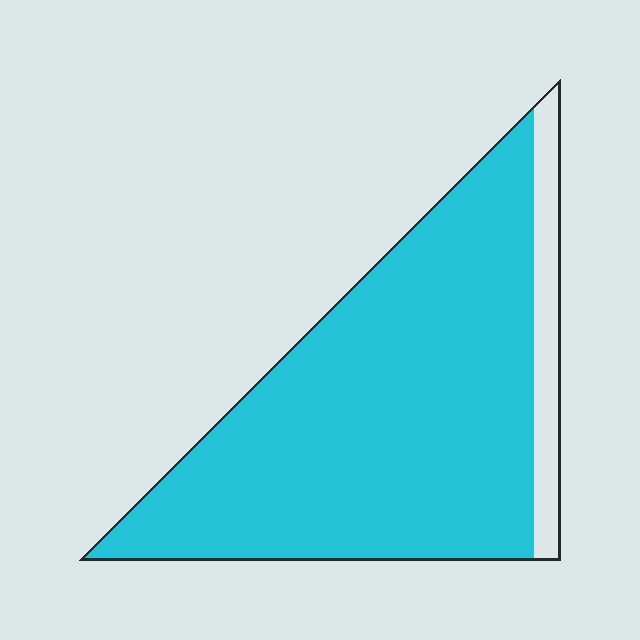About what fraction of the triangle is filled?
About nine tenths (9/10).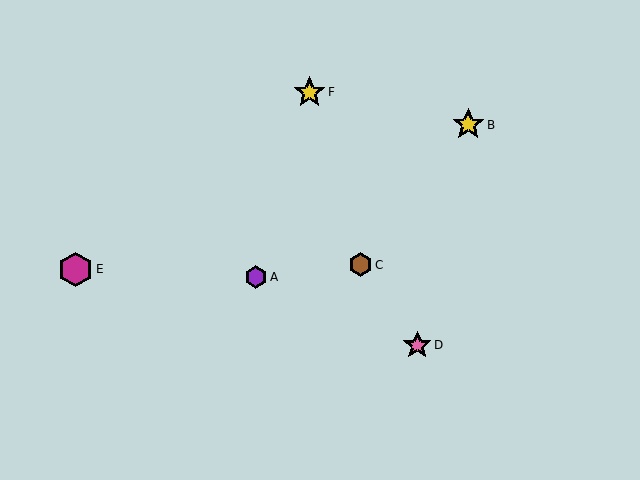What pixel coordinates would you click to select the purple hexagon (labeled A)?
Click at (256, 277) to select the purple hexagon A.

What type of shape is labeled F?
Shape F is a yellow star.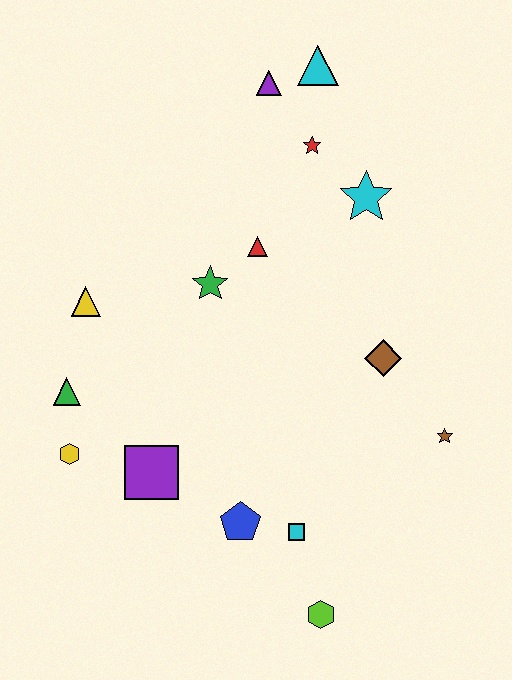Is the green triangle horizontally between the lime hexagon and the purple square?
No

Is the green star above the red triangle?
No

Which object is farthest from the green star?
The lime hexagon is farthest from the green star.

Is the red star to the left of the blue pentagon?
No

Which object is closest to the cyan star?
The red star is closest to the cyan star.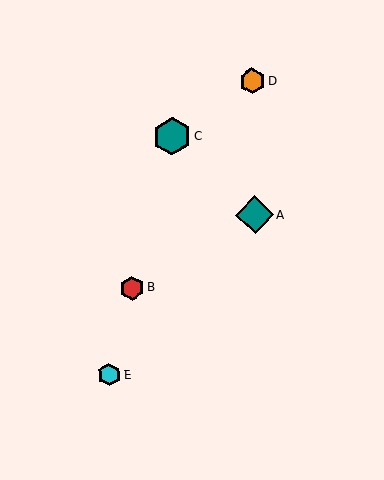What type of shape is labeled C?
Shape C is a teal hexagon.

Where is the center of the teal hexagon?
The center of the teal hexagon is at (172, 136).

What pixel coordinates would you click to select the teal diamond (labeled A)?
Click at (255, 215) to select the teal diamond A.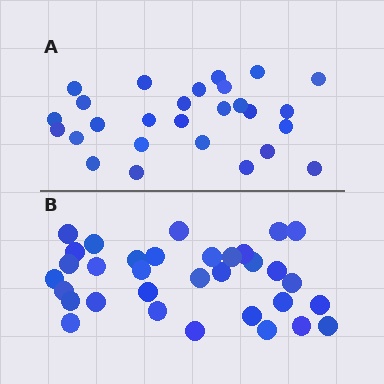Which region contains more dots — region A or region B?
Region B (the bottom region) has more dots.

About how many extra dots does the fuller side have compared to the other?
Region B has about 6 more dots than region A.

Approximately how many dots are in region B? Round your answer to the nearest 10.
About 30 dots. (The exact count is 33, which rounds to 30.)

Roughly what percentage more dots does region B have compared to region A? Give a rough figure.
About 20% more.